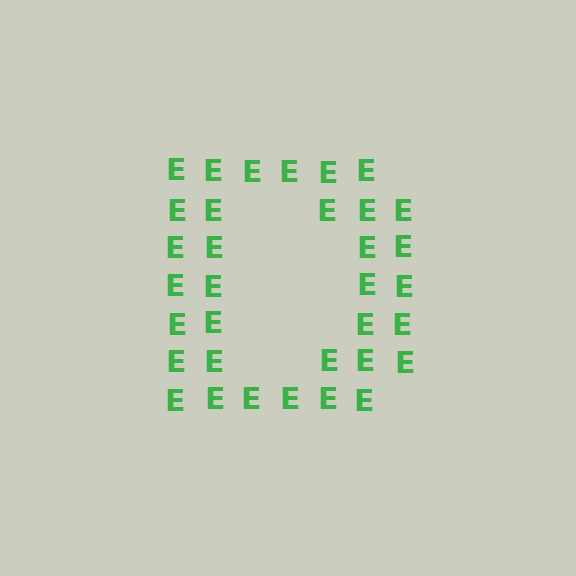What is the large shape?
The large shape is the letter D.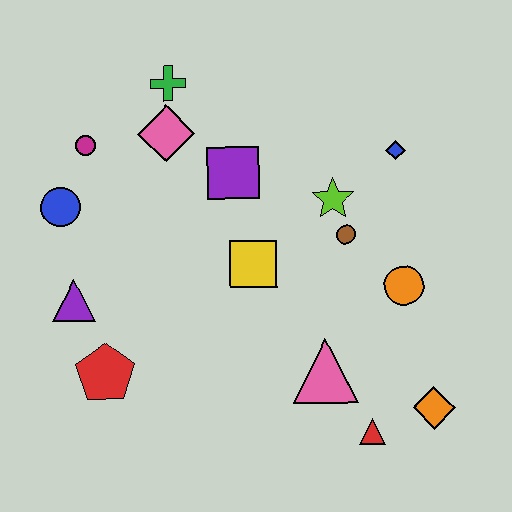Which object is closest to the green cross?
The pink diamond is closest to the green cross.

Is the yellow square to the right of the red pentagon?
Yes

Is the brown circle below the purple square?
Yes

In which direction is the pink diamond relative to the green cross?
The pink diamond is below the green cross.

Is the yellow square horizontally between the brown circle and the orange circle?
No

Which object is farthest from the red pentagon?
The blue diamond is farthest from the red pentagon.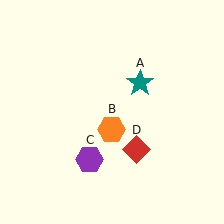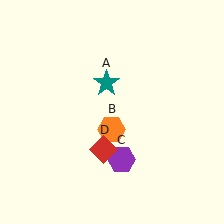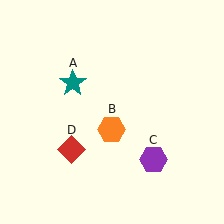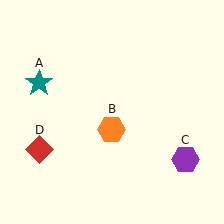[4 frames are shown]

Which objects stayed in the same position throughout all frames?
Orange hexagon (object B) remained stationary.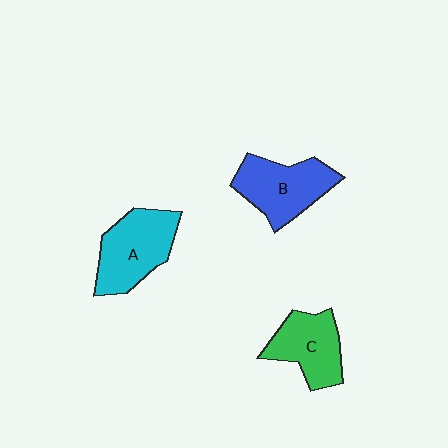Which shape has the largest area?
Shape A (cyan).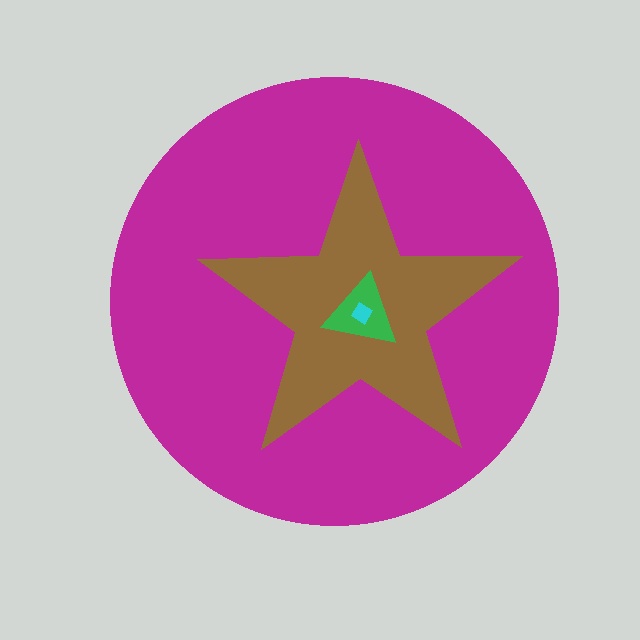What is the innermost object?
The cyan diamond.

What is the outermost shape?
The magenta circle.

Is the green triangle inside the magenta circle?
Yes.